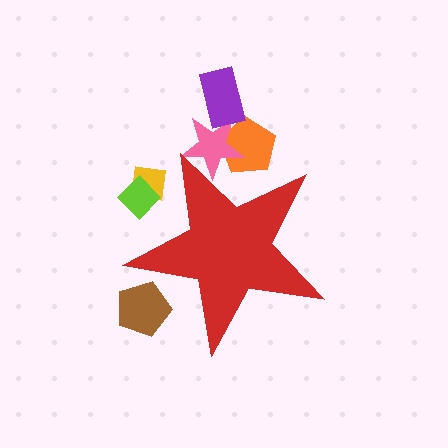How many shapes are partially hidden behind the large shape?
5 shapes are partially hidden.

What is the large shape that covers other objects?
A red star.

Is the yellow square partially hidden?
Yes, the yellow square is partially hidden behind the red star.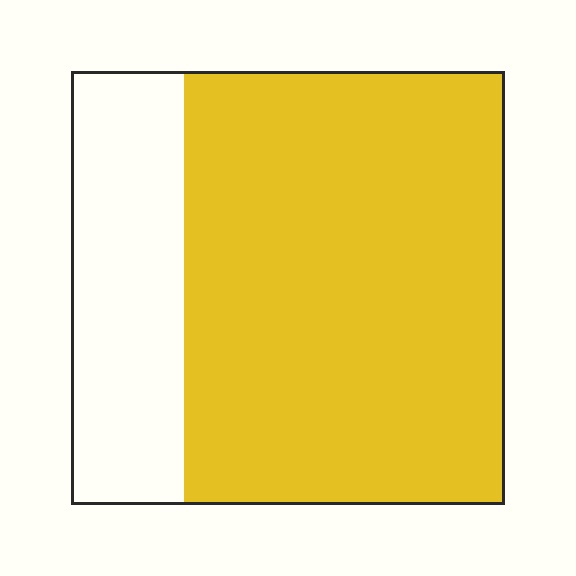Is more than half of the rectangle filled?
Yes.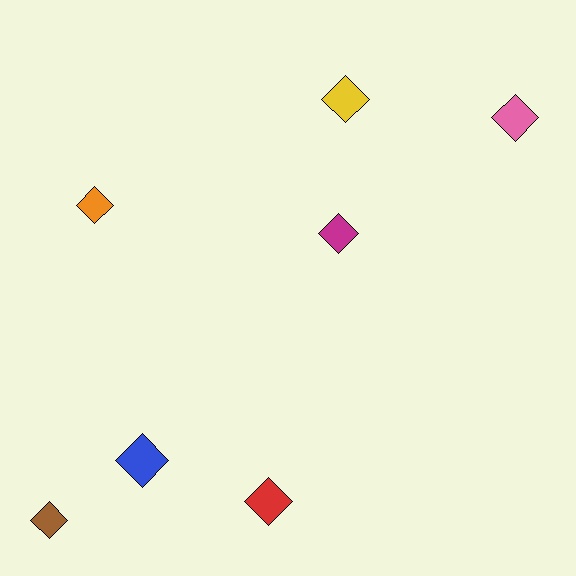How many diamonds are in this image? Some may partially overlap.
There are 7 diamonds.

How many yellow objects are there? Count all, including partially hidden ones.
There is 1 yellow object.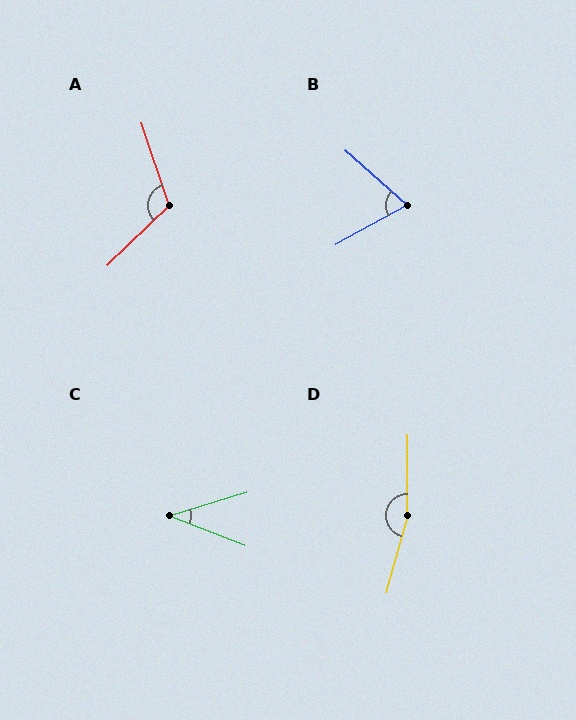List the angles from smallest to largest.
C (38°), B (71°), A (115°), D (165°).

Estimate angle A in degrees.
Approximately 115 degrees.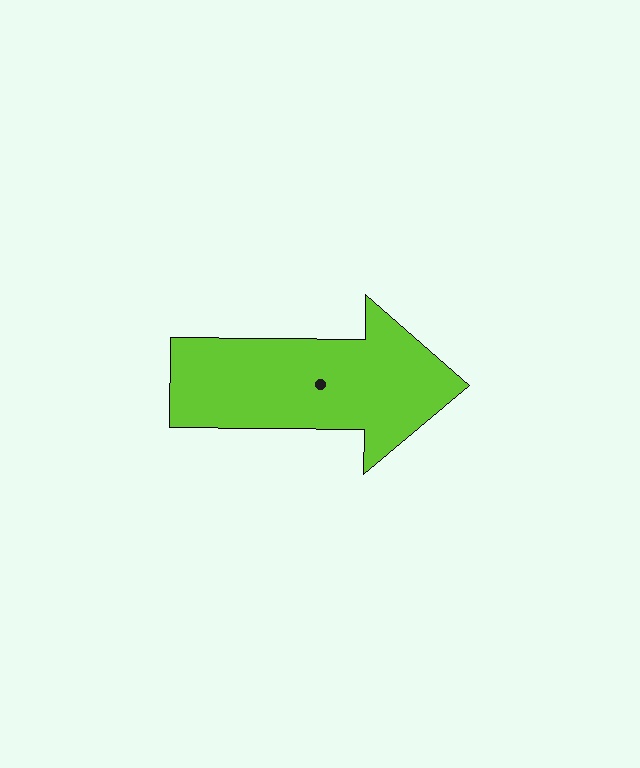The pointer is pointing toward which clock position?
Roughly 3 o'clock.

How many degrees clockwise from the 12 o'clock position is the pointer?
Approximately 91 degrees.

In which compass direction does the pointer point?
East.